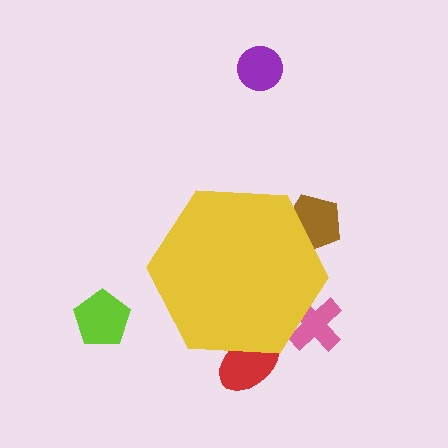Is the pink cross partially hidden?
Yes, the pink cross is partially hidden behind the yellow hexagon.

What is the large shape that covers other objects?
A yellow hexagon.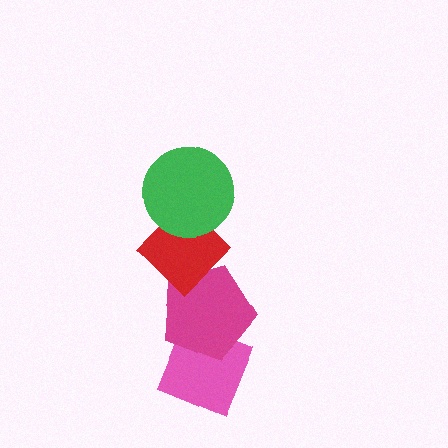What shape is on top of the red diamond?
The green circle is on top of the red diamond.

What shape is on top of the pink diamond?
The magenta pentagon is on top of the pink diamond.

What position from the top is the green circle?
The green circle is 1st from the top.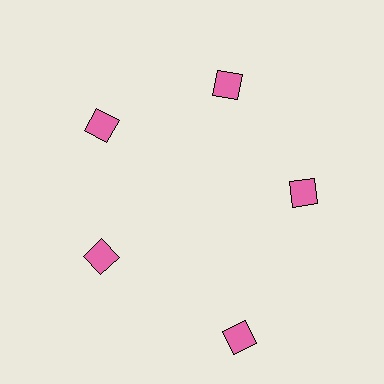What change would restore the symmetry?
The symmetry would be restored by moving it inward, back onto the ring so that all 5 squares sit at equal angles and equal distance from the center.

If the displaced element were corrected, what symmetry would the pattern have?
It would have 5-fold rotational symmetry — the pattern would map onto itself every 72 degrees.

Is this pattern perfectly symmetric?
No. The 5 pink squares are arranged in a ring, but one element near the 5 o'clock position is pushed outward from the center, breaking the 5-fold rotational symmetry.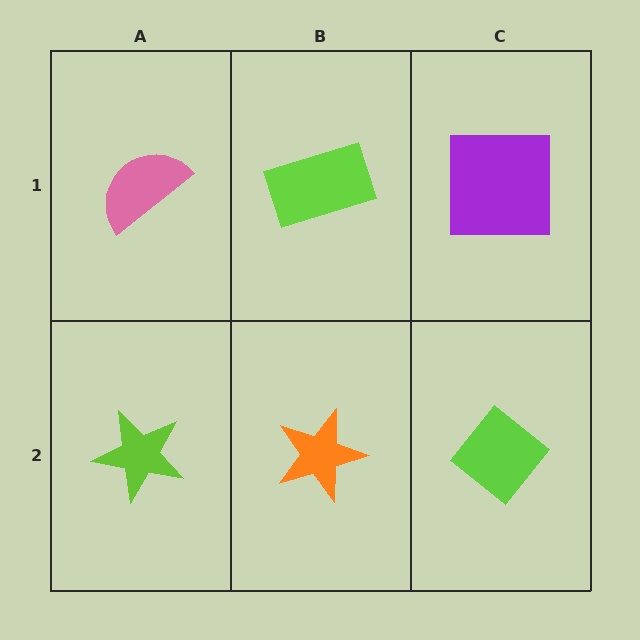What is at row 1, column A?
A pink semicircle.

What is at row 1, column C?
A purple square.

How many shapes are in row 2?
3 shapes.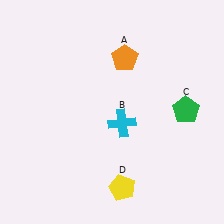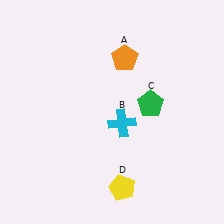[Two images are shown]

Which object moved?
The green pentagon (C) moved left.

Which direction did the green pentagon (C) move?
The green pentagon (C) moved left.